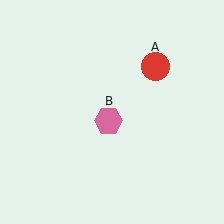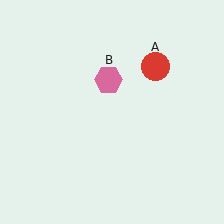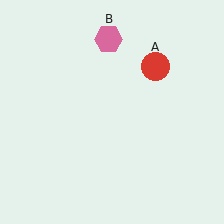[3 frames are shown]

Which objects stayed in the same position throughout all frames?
Red circle (object A) remained stationary.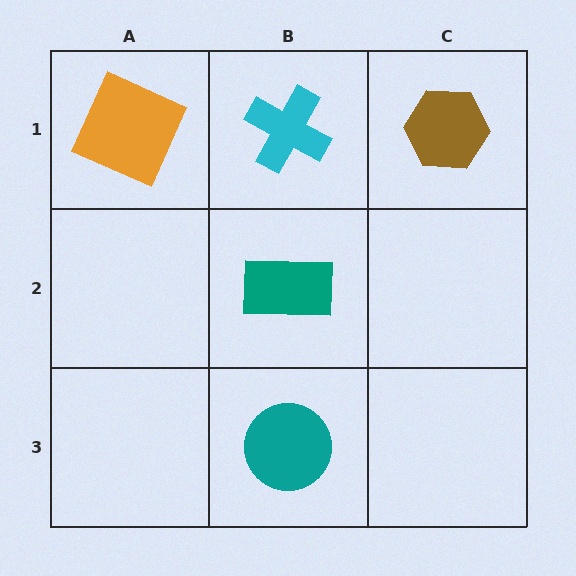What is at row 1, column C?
A brown hexagon.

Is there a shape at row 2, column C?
No, that cell is empty.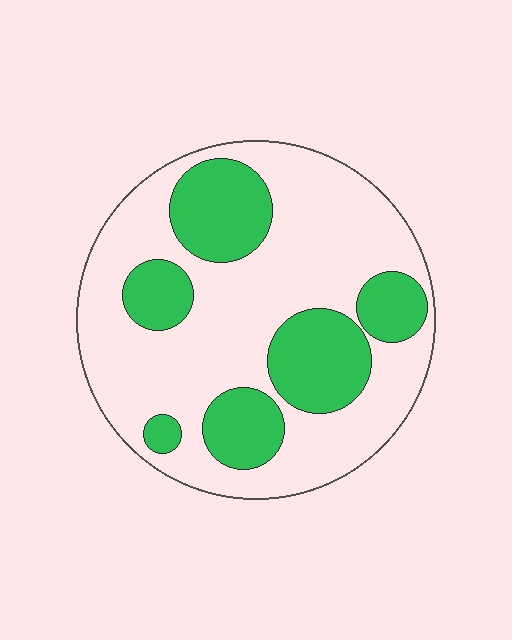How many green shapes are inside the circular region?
6.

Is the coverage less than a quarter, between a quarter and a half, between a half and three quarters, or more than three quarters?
Between a quarter and a half.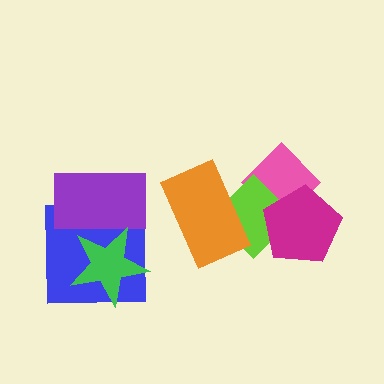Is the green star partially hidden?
No, no other shape covers it.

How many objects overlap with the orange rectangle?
1 object overlaps with the orange rectangle.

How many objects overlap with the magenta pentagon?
2 objects overlap with the magenta pentagon.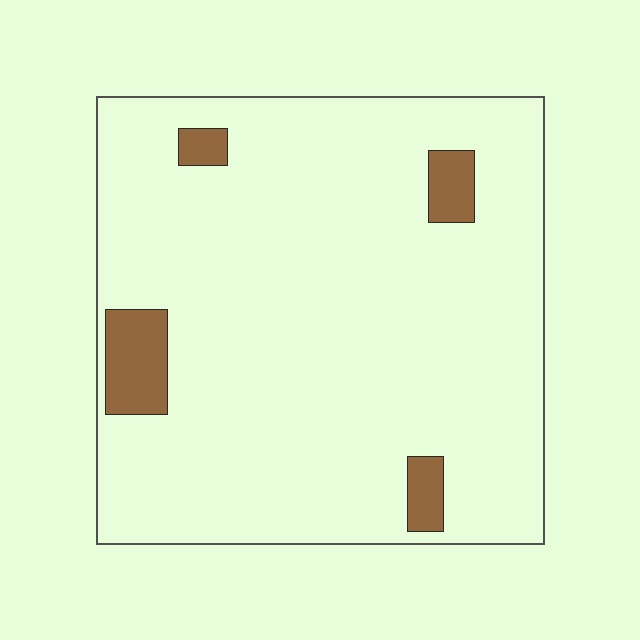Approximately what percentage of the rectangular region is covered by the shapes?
Approximately 5%.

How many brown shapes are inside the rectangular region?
4.